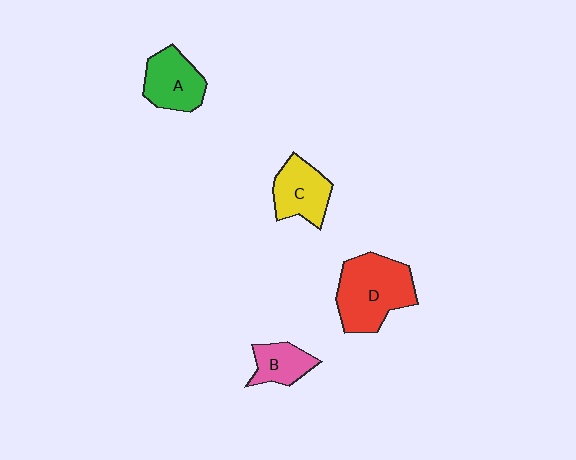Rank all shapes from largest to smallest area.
From largest to smallest: D (red), A (green), C (yellow), B (pink).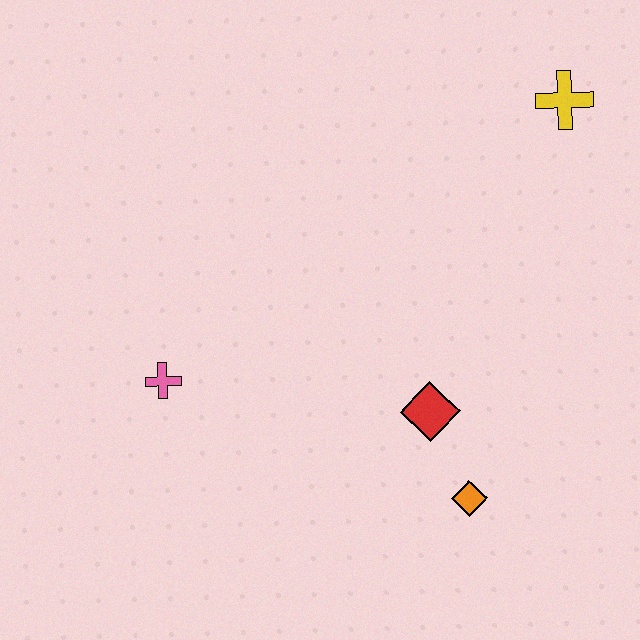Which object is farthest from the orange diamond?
The yellow cross is farthest from the orange diamond.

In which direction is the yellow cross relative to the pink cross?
The yellow cross is to the right of the pink cross.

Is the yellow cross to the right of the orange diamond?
Yes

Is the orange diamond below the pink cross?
Yes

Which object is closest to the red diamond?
The orange diamond is closest to the red diamond.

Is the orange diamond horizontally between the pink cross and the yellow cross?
Yes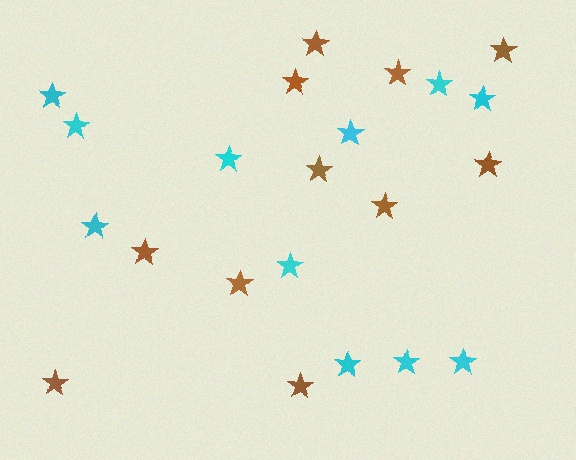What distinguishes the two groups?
There are 2 groups: one group of cyan stars (11) and one group of brown stars (11).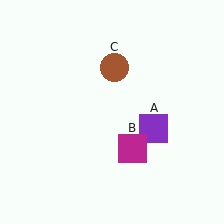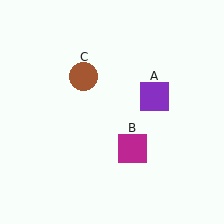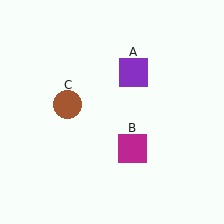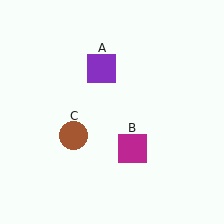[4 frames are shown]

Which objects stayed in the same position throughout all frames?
Magenta square (object B) remained stationary.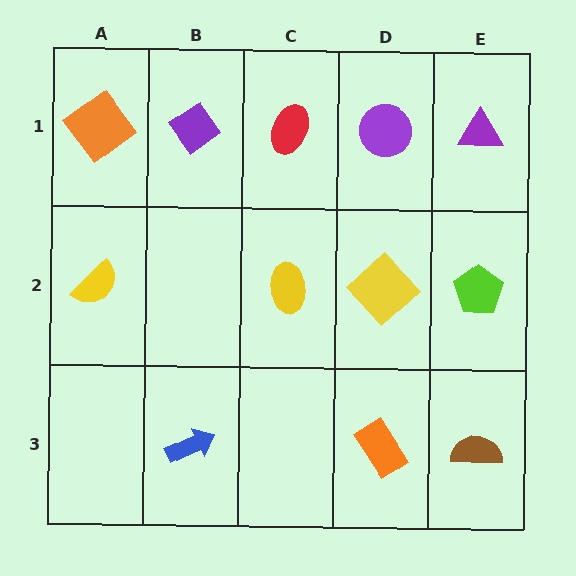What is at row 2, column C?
A yellow ellipse.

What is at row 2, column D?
A yellow diamond.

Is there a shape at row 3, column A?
No, that cell is empty.